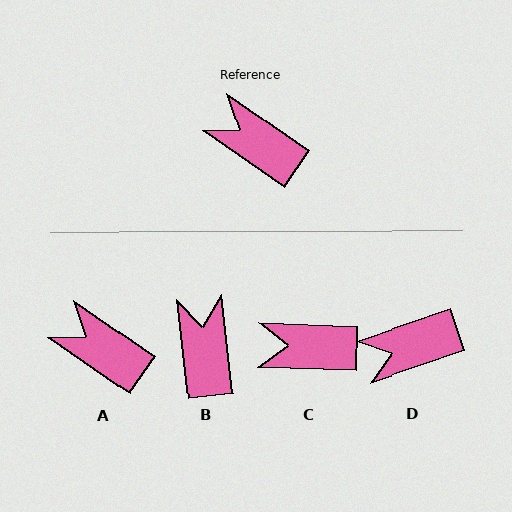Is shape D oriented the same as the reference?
No, it is off by about 54 degrees.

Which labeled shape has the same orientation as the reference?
A.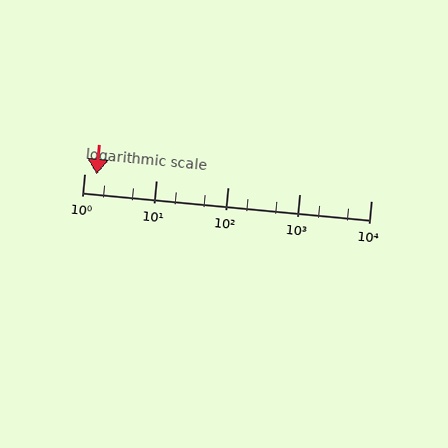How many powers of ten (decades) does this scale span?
The scale spans 4 decades, from 1 to 10000.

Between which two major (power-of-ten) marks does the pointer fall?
The pointer is between 1 and 10.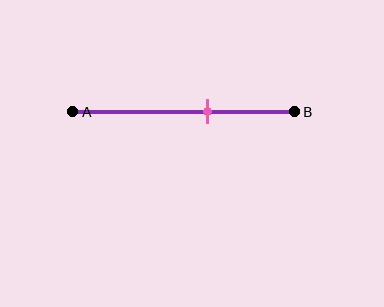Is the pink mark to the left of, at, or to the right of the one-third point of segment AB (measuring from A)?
The pink mark is to the right of the one-third point of segment AB.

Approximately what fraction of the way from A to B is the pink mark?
The pink mark is approximately 60% of the way from A to B.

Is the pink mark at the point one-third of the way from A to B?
No, the mark is at about 60% from A, not at the 33% one-third point.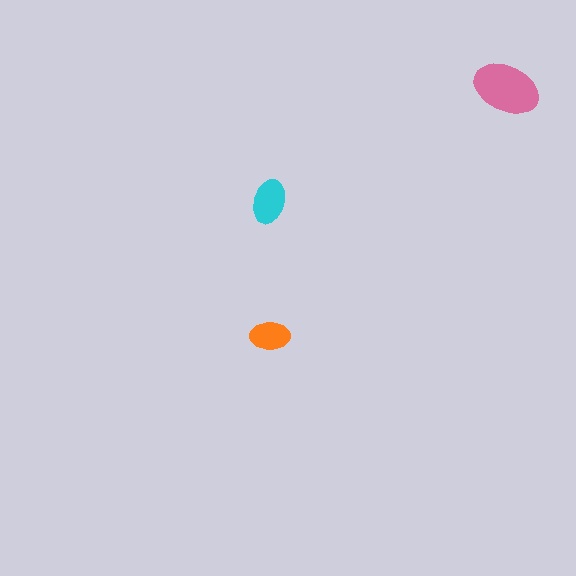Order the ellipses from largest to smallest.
the pink one, the cyan one, the orange one.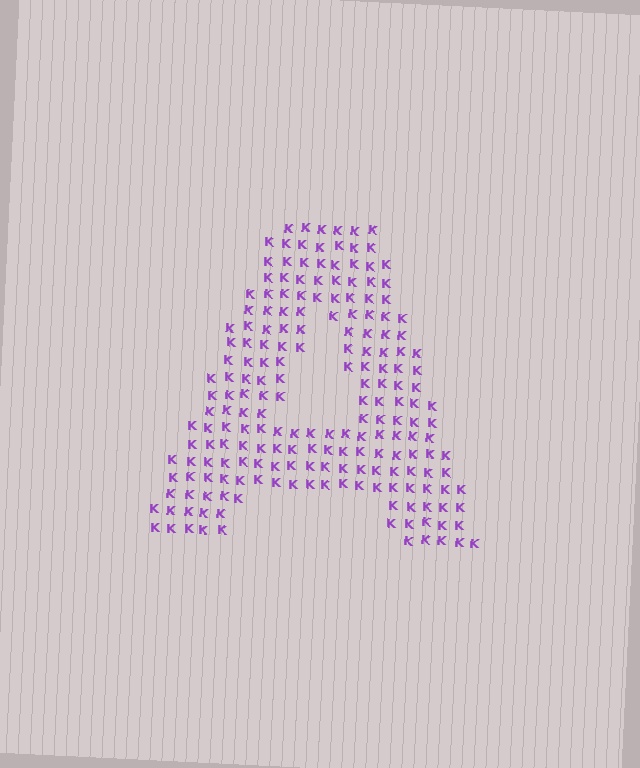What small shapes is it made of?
It is made of small letter K's.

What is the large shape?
The large shape is the letter A.